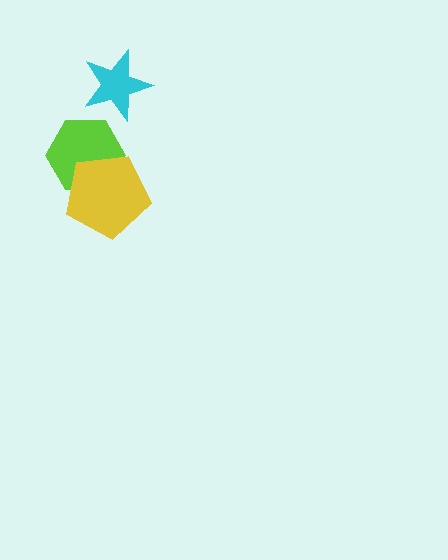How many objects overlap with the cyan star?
0 objects overlap with the cyan star.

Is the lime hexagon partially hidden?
Yes, it is partially covered by another shape.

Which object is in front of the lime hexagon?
The yellow pentagon is in front of the lime hexagon.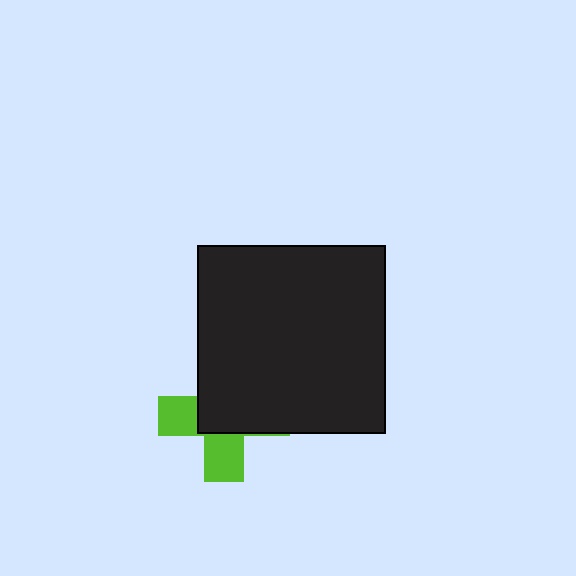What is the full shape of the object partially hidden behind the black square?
The partially hidden object is a lime cross.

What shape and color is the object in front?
The object in front is a black square.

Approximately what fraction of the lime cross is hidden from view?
Roughly 60% of the lime cross is hidden behind the black square.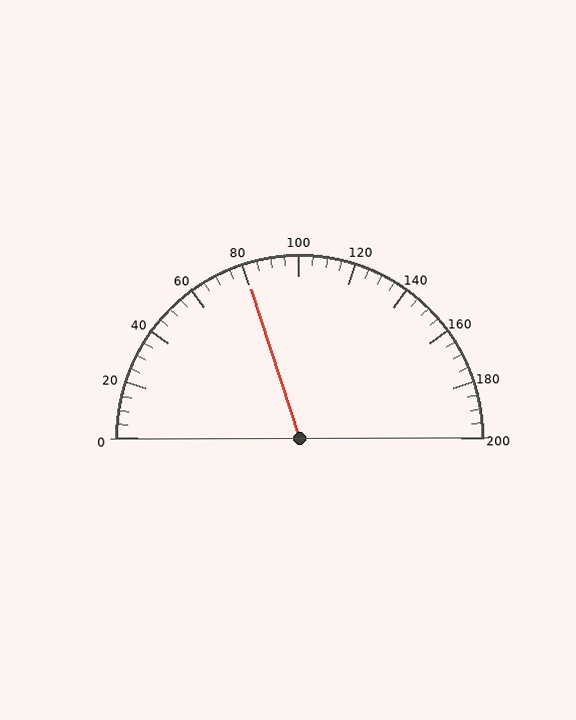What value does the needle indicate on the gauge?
The needle indicates approximately 80.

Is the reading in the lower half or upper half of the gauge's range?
The reading is in the lower half of the range (0 to 200).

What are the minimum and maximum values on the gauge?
The gauge ranges from 0 to 200.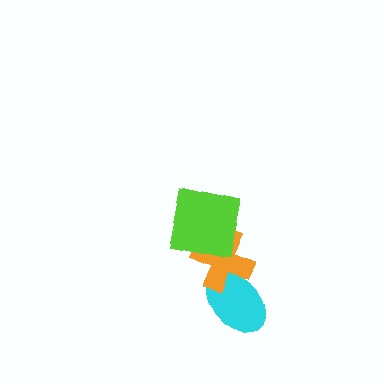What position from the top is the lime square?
The lime square is 1st from the top.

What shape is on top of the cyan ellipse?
The orange cross is on top of the cyan ellipse.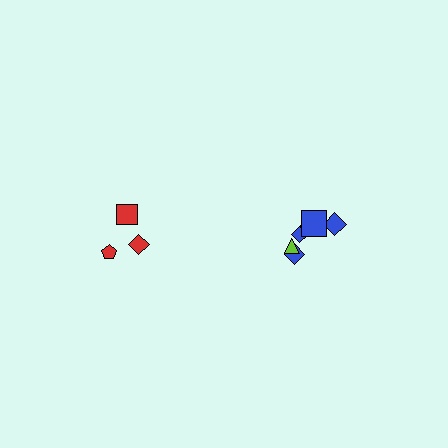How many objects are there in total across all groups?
There are 9 objects.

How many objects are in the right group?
There are 6 objects.